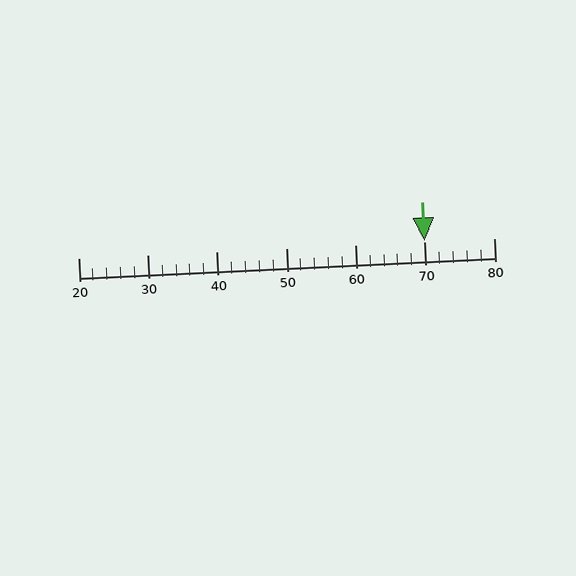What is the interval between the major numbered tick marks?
The major tick marks are spaced 10 units apart.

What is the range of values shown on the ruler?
The ruler shows values from 20 to 80.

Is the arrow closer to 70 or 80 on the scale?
The arrow is closer to 70.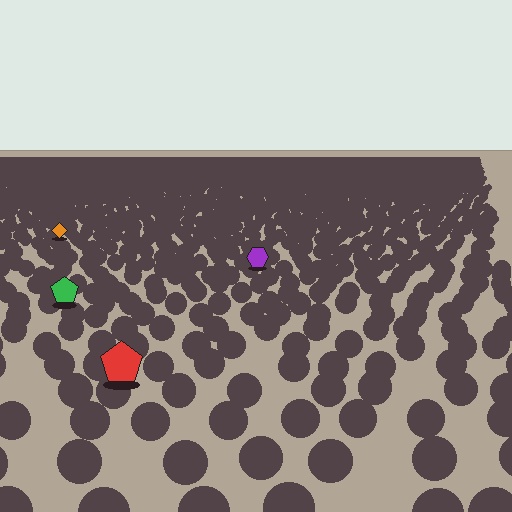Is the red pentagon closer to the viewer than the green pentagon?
Yes. The red pentagon is closer — you can tell from the texture gradient: the ground texture is coarser near it.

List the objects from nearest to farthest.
From nearest to farthest: the red pentagon, the green pentagon, the purple hexagon, the orange diamond.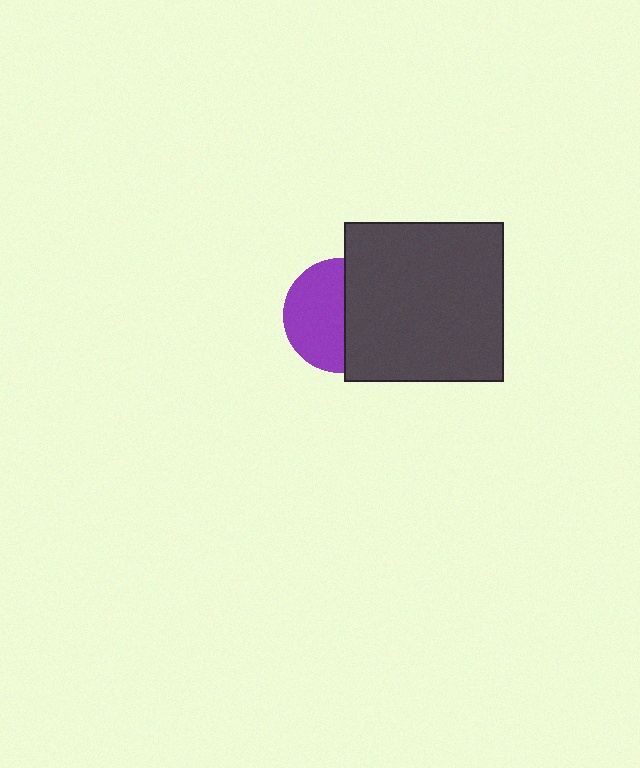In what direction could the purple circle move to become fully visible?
The purple circle could move left. That would shift it out from behind the dark gray square entirely.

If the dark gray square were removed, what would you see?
You would see the complete purple circle.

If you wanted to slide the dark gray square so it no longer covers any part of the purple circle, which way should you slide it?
Slide it right — that is the most direct way to separate the two shapes.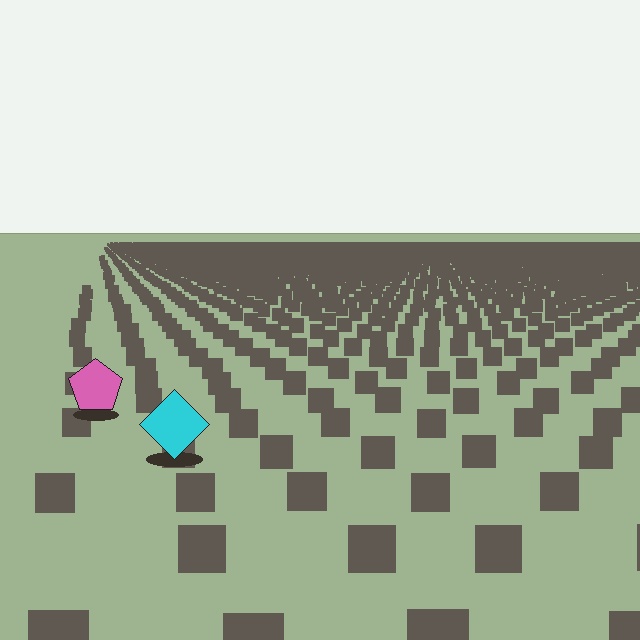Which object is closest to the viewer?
The cyan diamond is closest. The texture marks near it are larger and more spread out.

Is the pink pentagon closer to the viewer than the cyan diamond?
No. The cyan diamond is closer — you can tell from the texture gradient: the ground texture is coarser near it.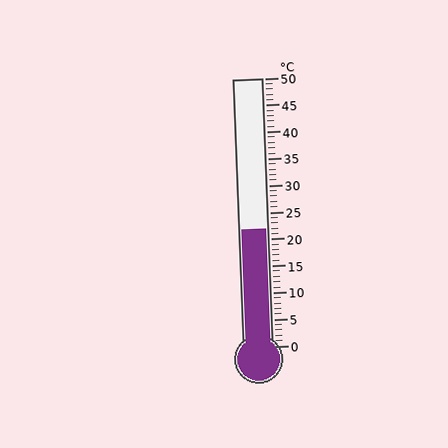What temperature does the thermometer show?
The thermometer shows approximately 22°C.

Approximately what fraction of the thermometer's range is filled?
The thermometer is filled to approximately 45% of its range.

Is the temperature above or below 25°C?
The temperature is below 25°C.